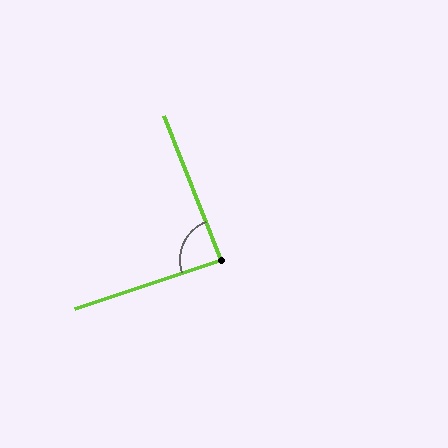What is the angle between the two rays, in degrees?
Approximately 87 degrees.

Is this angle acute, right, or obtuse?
It is approximately a right angle.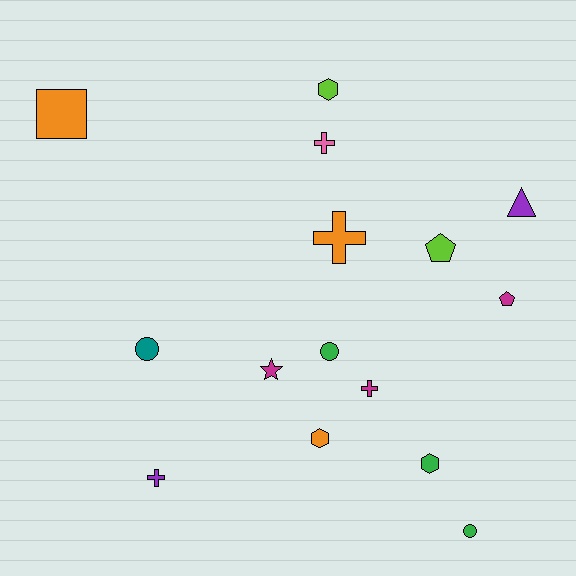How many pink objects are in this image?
There is 1 pink object.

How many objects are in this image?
There are 15 objects.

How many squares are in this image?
There is 1 square.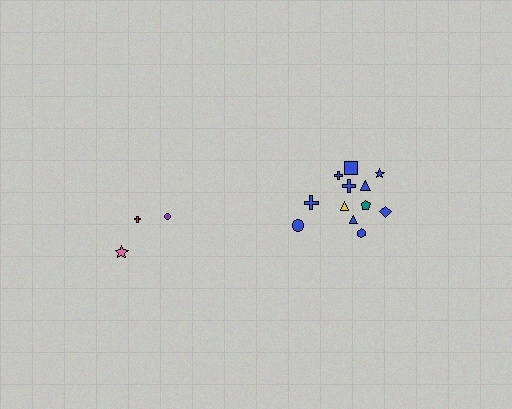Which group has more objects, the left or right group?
The right group.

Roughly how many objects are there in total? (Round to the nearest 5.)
Roughly 15 objects in total.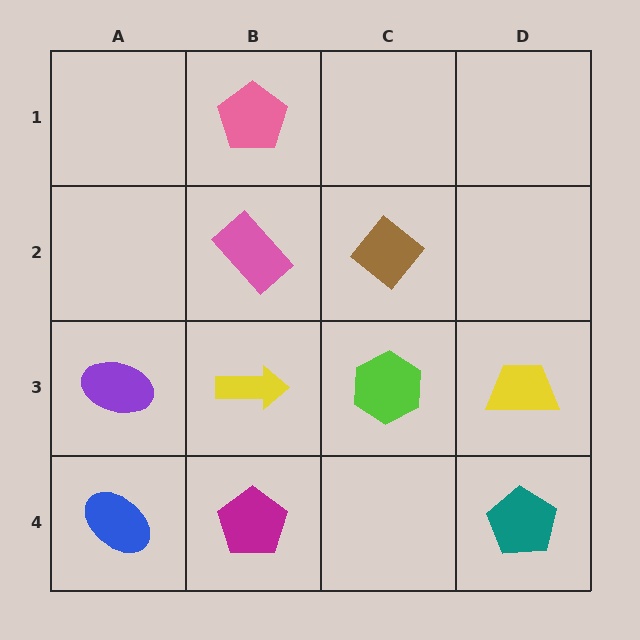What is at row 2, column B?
A pink rectangle.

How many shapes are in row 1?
1 shape.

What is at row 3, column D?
A yellow trapezoid.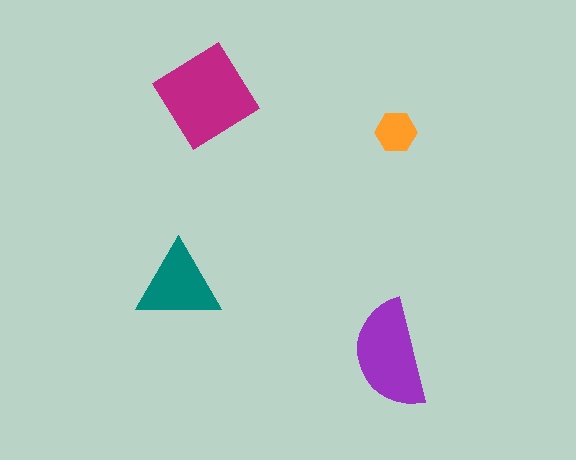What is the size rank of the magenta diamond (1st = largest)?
1st.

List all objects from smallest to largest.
The orange hexagon, the teal triangle, the purple semicircle, the magenta diamond.